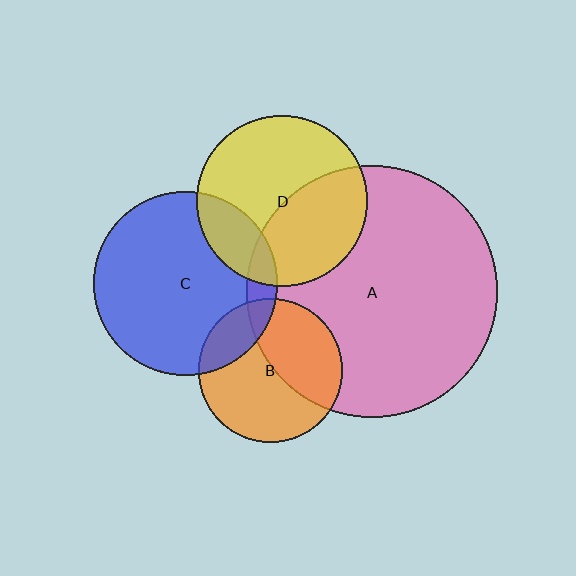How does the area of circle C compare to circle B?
Approximately 1.6 times.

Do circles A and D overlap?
Yes.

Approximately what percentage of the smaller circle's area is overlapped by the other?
Approximately 40%.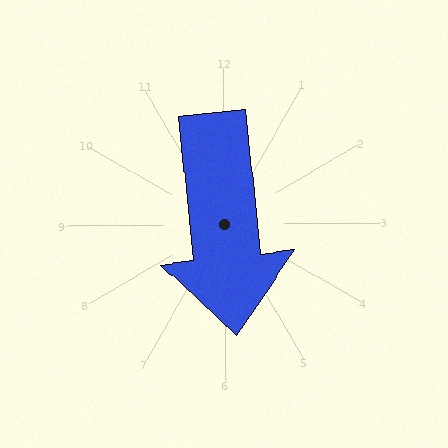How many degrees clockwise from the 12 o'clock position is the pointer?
Approximately 174 degrees.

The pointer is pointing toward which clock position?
Roughly 6 o'clock.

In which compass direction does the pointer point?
South.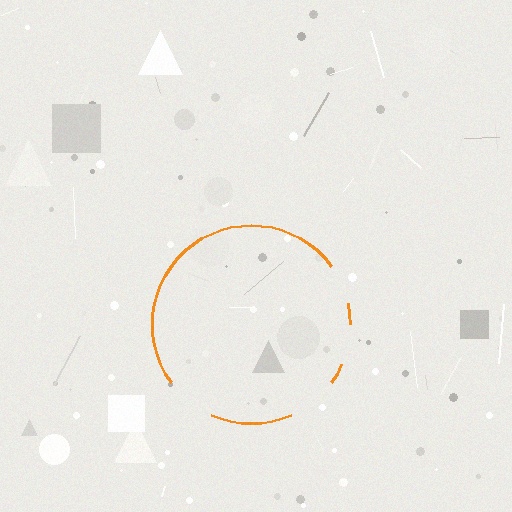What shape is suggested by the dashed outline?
The dashed outline suggests a circle.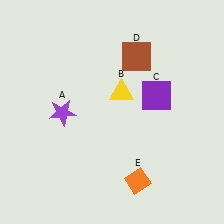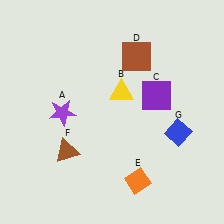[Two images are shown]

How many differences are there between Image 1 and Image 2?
There are 2 differences between the two images.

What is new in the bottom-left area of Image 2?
A brown triangle (F) was added in the bottom-left area of Image 2.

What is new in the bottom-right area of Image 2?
A blue diamond (G) was added in the bottom-right area of Image 2.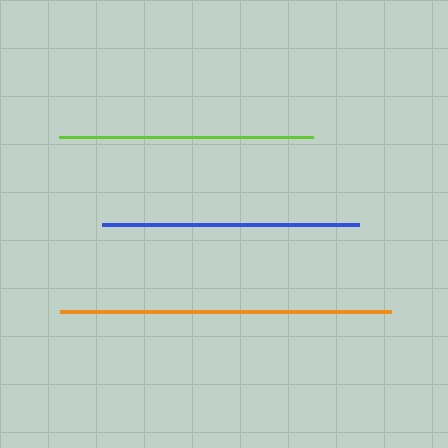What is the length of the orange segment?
The orange segment is approximately 332 pixels long.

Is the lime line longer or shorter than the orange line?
The orange line is longer than the lime line.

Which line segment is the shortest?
The lime line is the shortest at approximately 254 pixels.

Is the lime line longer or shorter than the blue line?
The blue line is longer than the lime line.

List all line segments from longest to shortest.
From longest to shortest: orange, blue, lime.